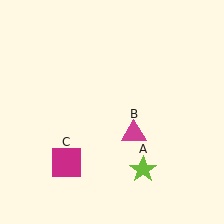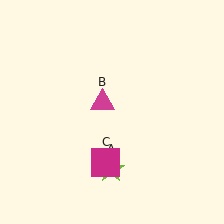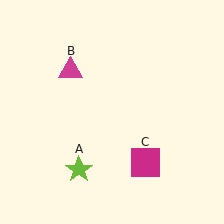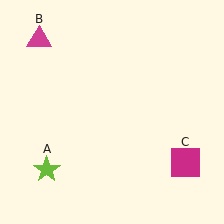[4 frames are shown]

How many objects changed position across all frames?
3 objects changed position: lime star (object A), magenta triangle (object B), magenta square (object C).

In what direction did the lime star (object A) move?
The lime star (object A) moved left.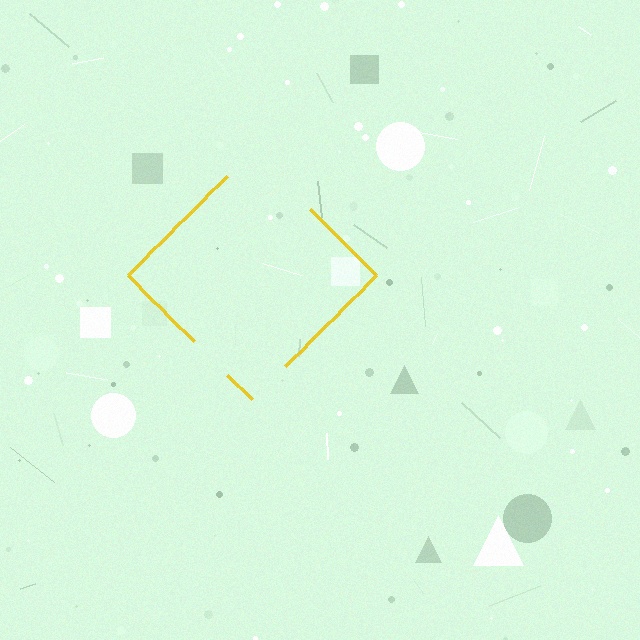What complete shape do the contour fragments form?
The contour fragments form a diamond.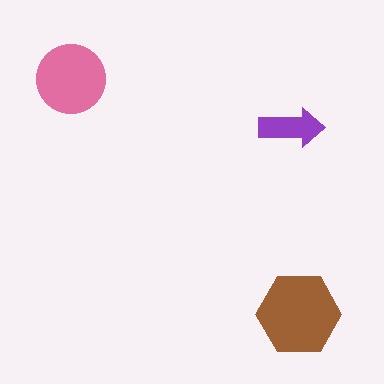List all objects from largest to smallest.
The brown hexagon, the pink circle, the purple arrow.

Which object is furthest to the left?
The pink circle is leftmost.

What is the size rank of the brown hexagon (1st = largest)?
1st.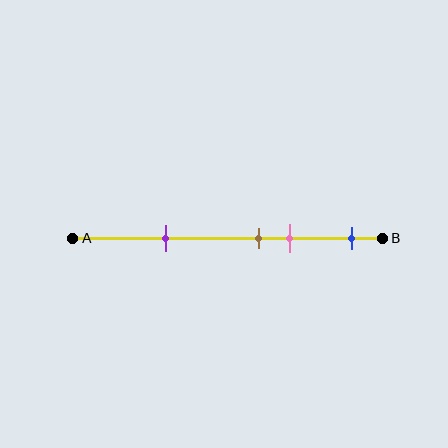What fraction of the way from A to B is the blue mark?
The blue mark is approximately 90% (0.9) of the way from A to B.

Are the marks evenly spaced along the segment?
No, the marks are not evenly spaced.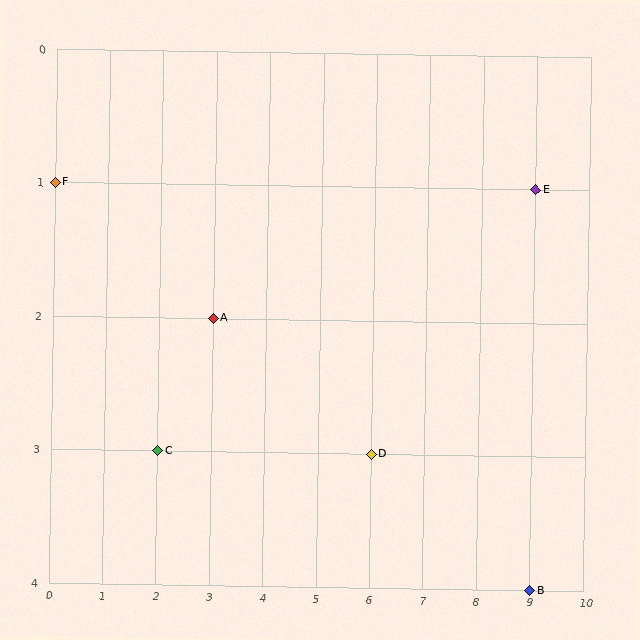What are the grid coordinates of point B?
Point B is at grid coordinates (9, 4).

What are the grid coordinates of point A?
Point A is at grid coordinates (3, 2).